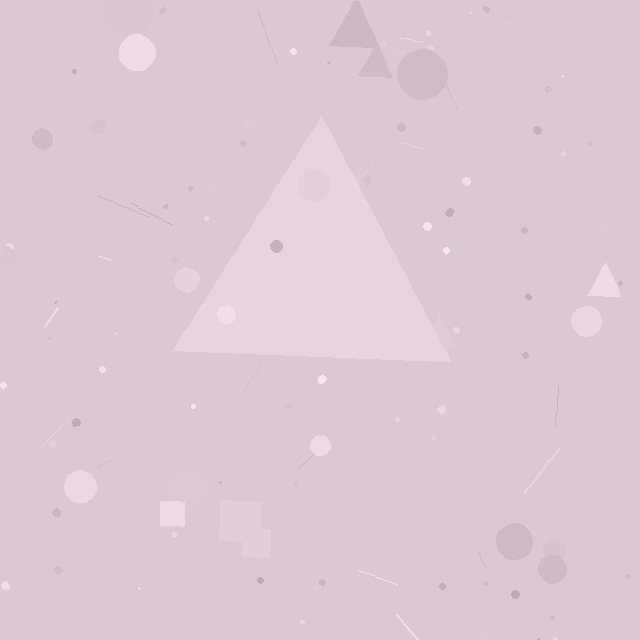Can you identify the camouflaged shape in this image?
The camouflaged shape is a triangle.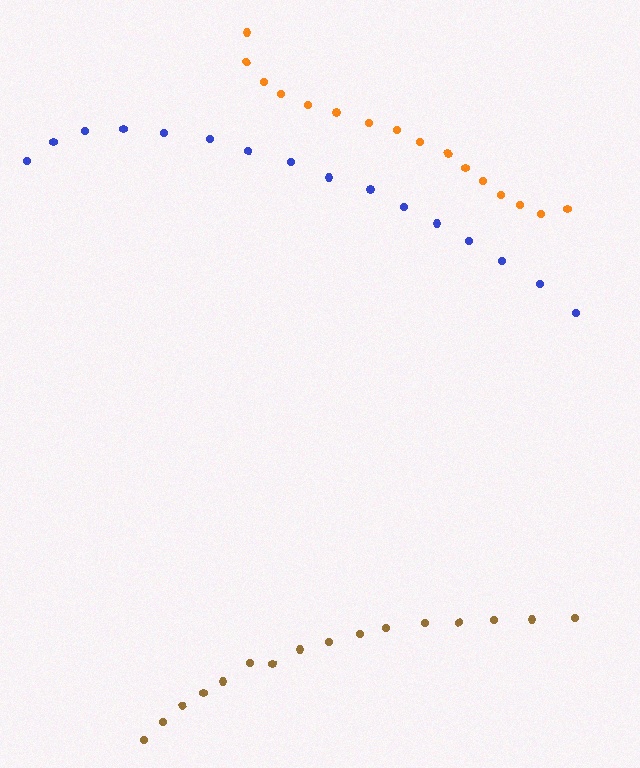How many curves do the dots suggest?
There are 3 distinct paths.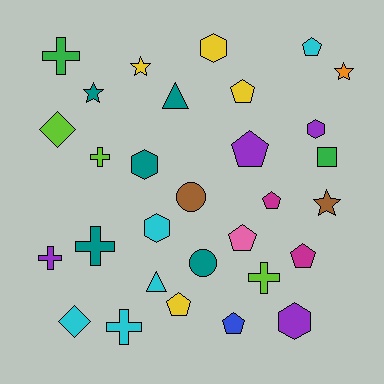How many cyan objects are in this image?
There are 5 cyan objects.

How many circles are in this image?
There are 2 circles.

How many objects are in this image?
There are 30 objects.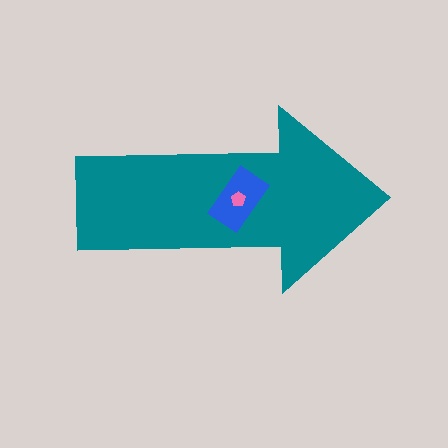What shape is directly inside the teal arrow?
The blue rectangle.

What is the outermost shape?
The teal arrow.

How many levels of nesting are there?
3.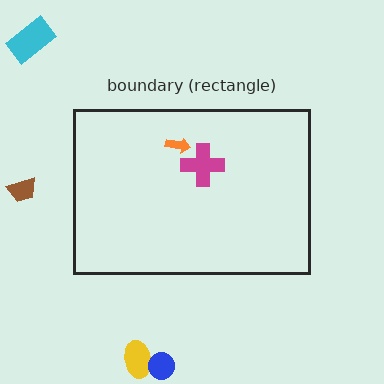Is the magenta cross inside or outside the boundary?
Inside.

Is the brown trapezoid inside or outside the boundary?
Outside.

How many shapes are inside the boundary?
2 inside, 4 outside.